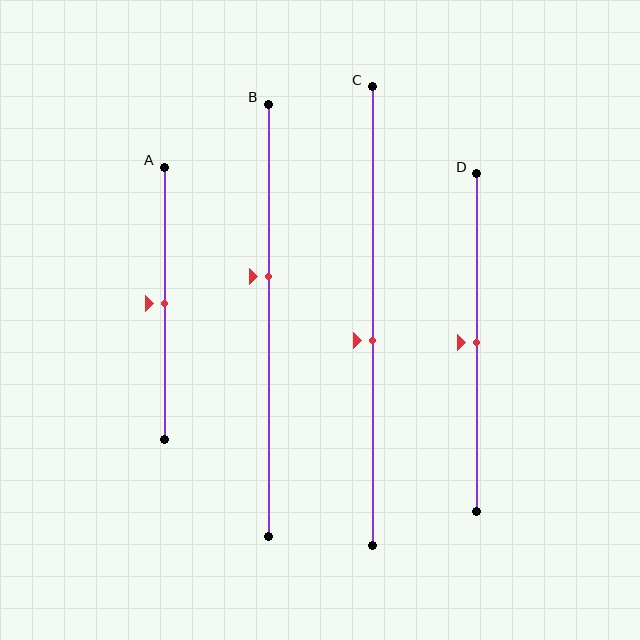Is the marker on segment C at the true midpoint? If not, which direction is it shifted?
No, the marker on segment C is shifted downward by about 5% of the segment length.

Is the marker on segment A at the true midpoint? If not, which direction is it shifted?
Yes, the marker on segment A is at the true midpoint.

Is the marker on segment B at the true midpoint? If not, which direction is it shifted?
No, the marker on segment B is shifted upward by about 10% of the segment length.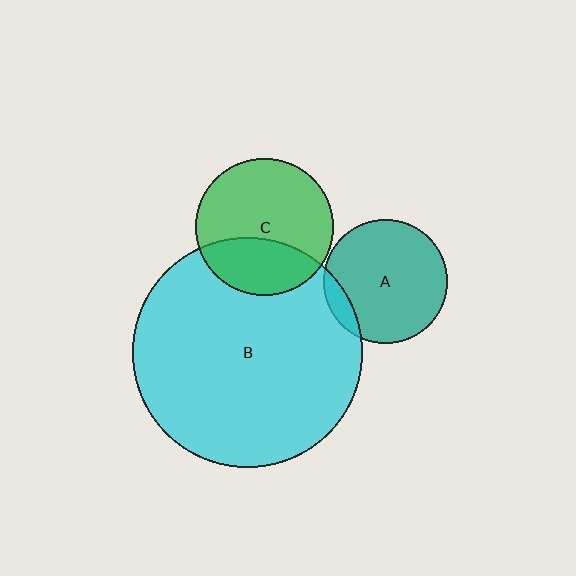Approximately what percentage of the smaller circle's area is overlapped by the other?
Approximately 10%.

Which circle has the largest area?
Circle B (cyan).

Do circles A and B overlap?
Yes.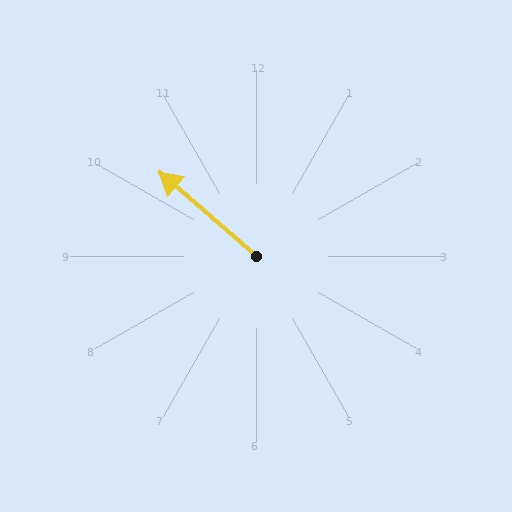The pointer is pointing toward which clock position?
Roughly 10 o'clock.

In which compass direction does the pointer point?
Northwest.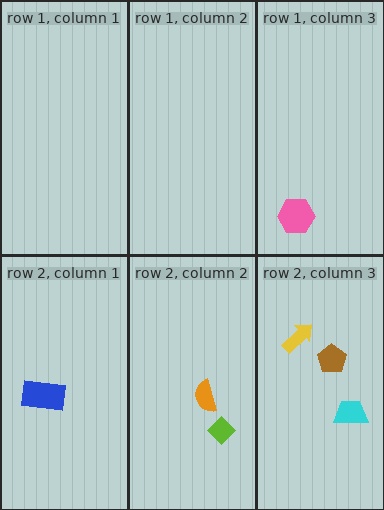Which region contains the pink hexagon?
The row 1, column 3 region.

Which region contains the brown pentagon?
The row 2, column 3 region.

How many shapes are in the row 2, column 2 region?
2.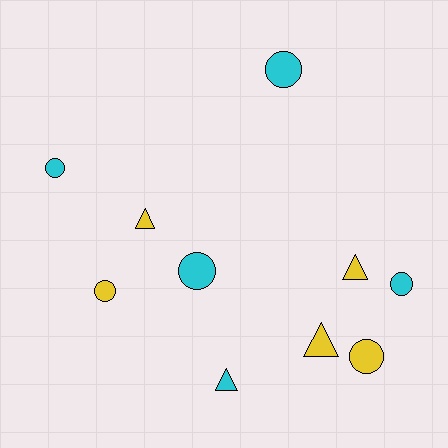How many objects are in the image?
There are 10 objects.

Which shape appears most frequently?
Circle, with 6 objects.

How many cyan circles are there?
There are 4 cyan circles.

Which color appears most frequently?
Yellow, with 5 objects.